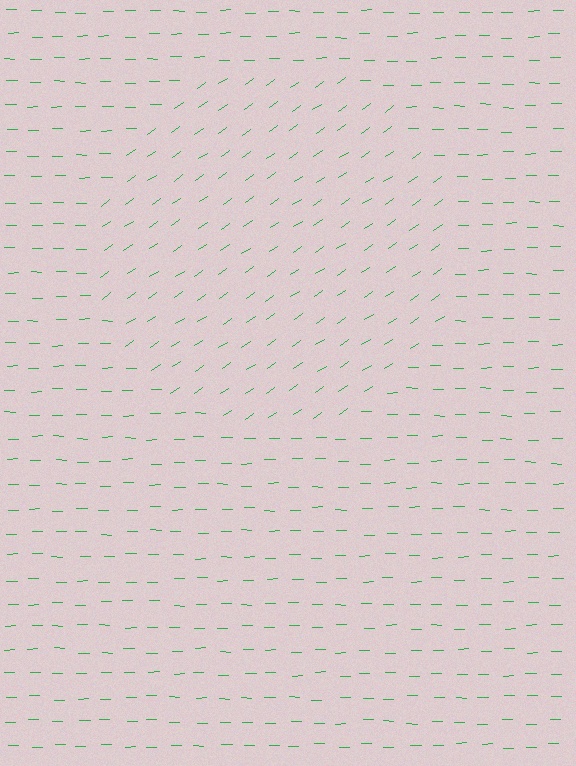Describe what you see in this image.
The image is filled with small green line segments. A circle region in the image has lines oriented differently from the surrounding lines, creating a visible texture boundary.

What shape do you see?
I see a circle.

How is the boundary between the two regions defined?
The boundary is defined purely by a change in line orientation (approximately 34 degrees difference). All lines are the same color and thickness.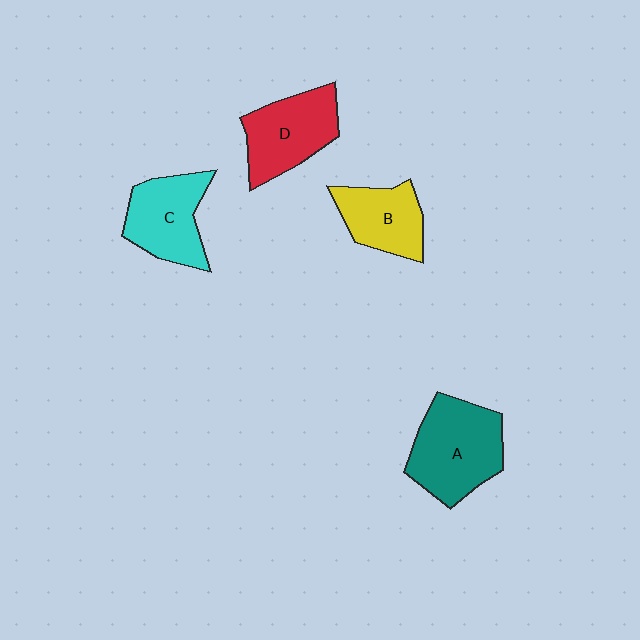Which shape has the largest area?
Shape A (teal).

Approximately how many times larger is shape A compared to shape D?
Approximately 1.2 times.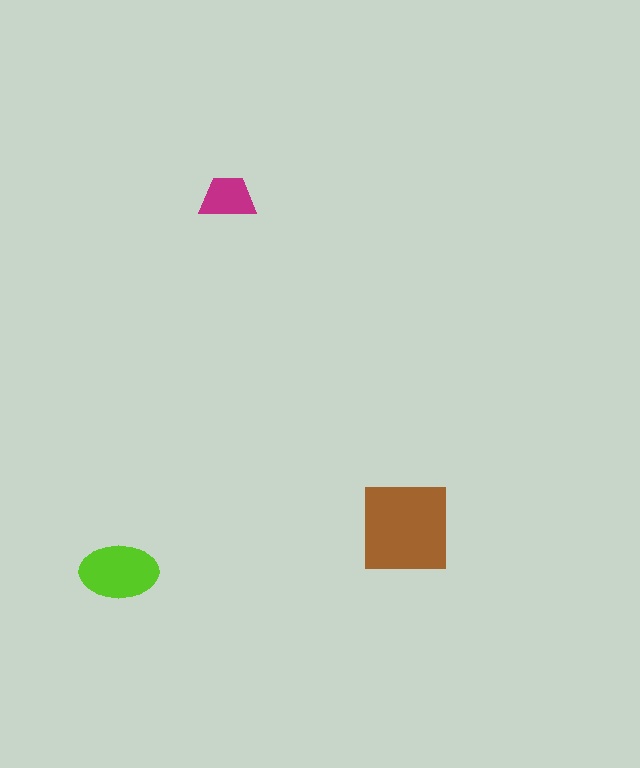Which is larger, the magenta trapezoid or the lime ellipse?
The lime ellipse.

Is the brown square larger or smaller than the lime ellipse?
Larger.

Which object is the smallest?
The magenta trapezoid.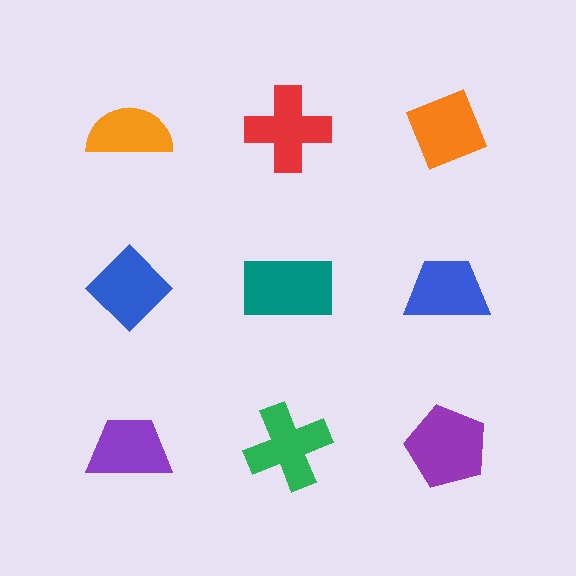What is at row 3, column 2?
A green cross.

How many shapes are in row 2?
3 shapes.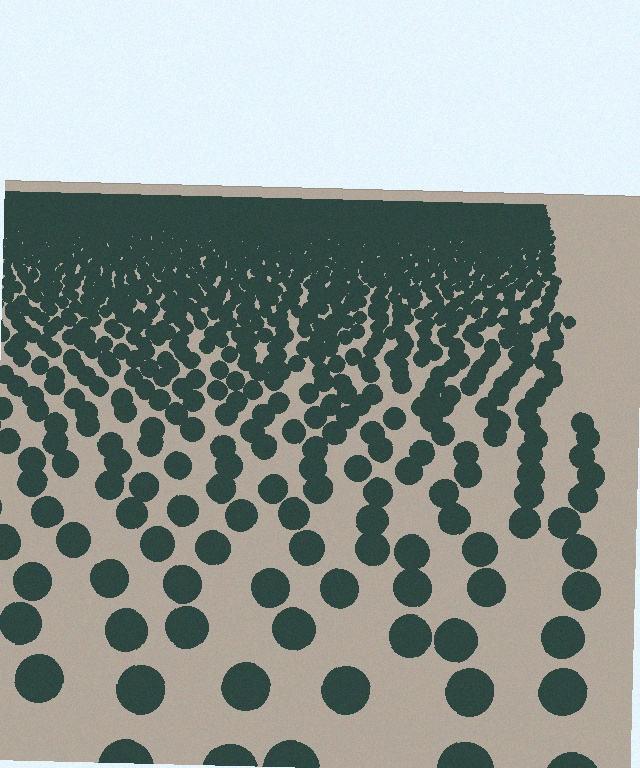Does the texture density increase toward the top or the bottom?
Density increases toward the top.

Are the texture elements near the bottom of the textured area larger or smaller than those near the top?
Larger. Near the bottom, elements are closer to the viewer and appear at a bigger on-screen size.